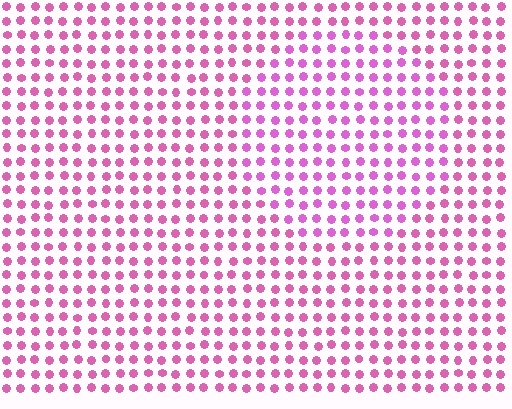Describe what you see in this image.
The image is filled with small pink elements in a uniform arrangement. A circle-shaped region is visible where the elements are tinted to a slightly different hue, forming a subtle color boundary.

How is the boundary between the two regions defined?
The boundary is defined purely by a slight shift in hue (about 18 degrees). Spacing, size, and orientation are identical on both sides.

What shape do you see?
I see a circle.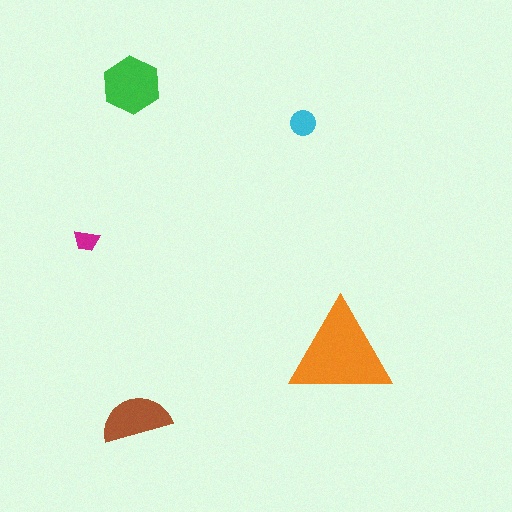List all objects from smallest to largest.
The magenta trapezoid, the cyan circle, the brown semicircle, the green hexagon, the orange triangle.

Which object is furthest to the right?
The orange triangle is rightmost.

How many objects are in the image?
There are 5 objects in the image.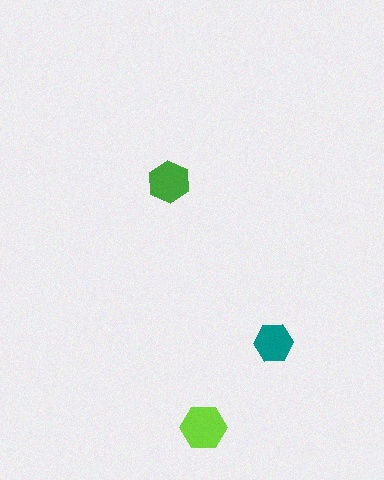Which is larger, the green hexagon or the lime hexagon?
The lime one.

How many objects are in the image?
There are 3 objects in the image.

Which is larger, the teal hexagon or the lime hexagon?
The lime one.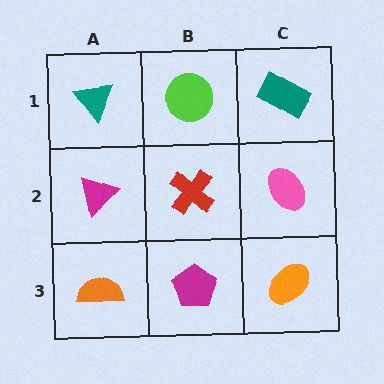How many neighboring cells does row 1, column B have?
3.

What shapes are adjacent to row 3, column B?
A red cross (row 2, column B), an orange semicircle (row 3, column A), an orange ellipse (row 3, column C).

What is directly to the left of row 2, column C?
A red cross.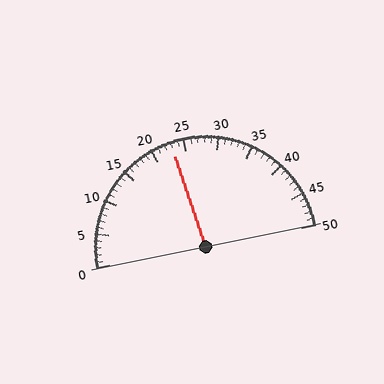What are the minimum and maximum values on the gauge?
The gauge ranges from 0 to 50.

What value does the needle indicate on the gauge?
The needle indicates approximately 23.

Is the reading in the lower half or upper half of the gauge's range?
The reading is in the lower half of the range (0 to 50).